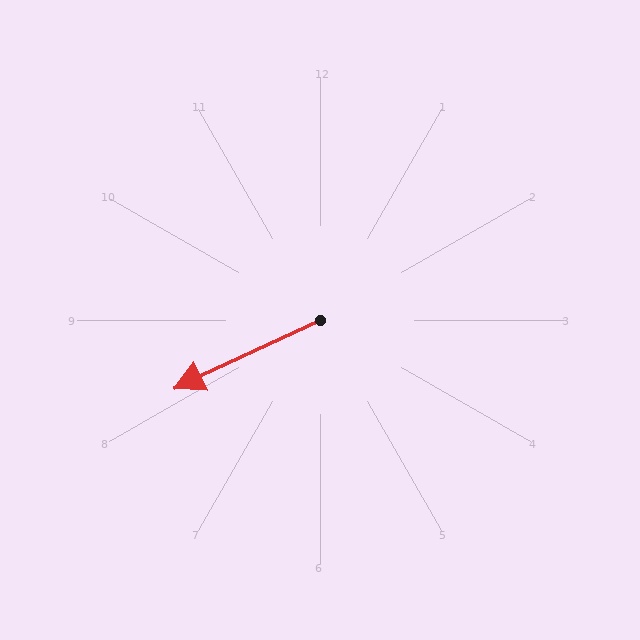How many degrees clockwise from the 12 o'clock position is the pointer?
Approximately 245 degrees.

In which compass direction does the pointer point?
Southwest.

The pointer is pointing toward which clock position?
Roughly 8 o'clock.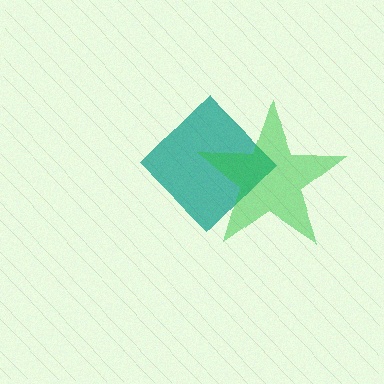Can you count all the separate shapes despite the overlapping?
Yes, there are 2 separate shapes.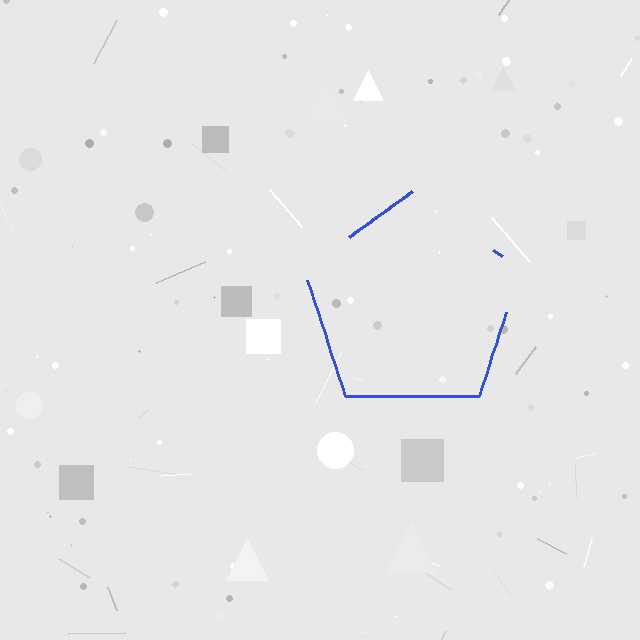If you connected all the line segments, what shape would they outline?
They would outline a pentagon.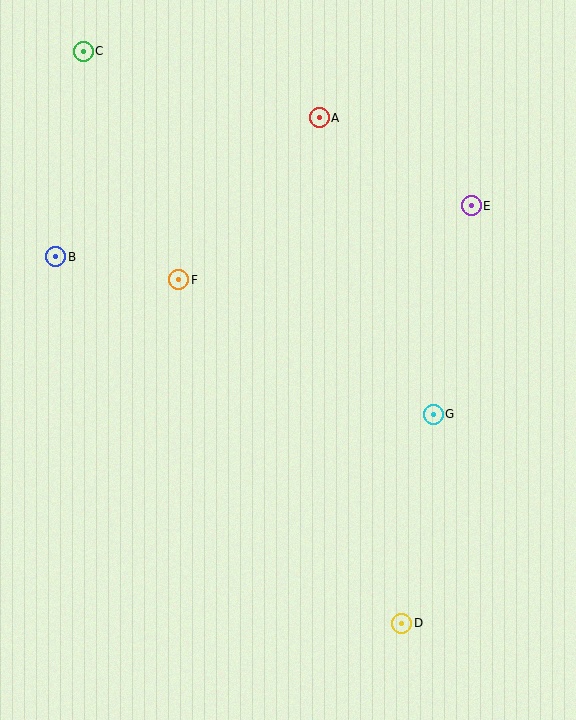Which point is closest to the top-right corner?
Point E is closest to the top-right corner.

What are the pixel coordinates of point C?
Point C is at (83, 51).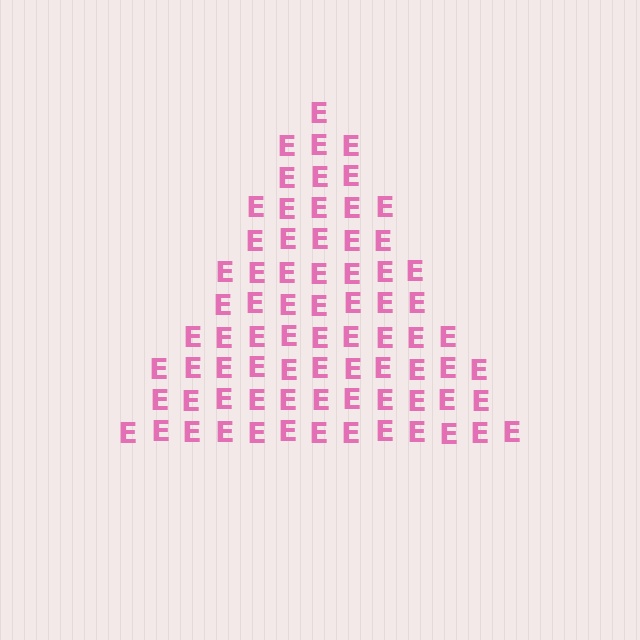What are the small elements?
The small elements are letter E's.